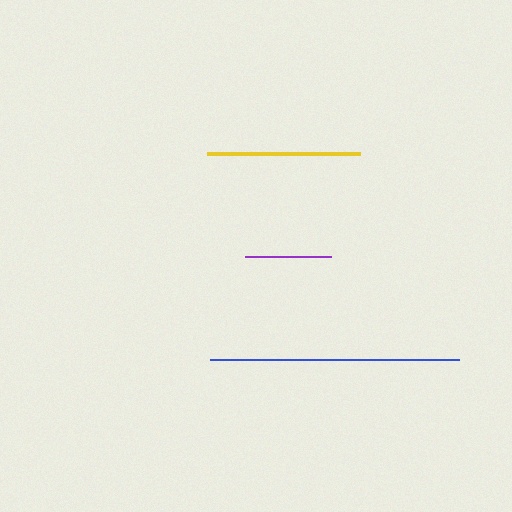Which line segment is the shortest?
The purple line is the shortest at approximately 86 pixels.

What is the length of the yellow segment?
The yellow segment is approximately 153 pixels long.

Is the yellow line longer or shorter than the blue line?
The blue line is longer than the yellow line.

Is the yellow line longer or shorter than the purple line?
The yellow line is longer than the purple line.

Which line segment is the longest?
The blue line is the longest at approximately 249 pixels.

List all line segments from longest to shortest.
From longest to shortest: blue, yellow, purple.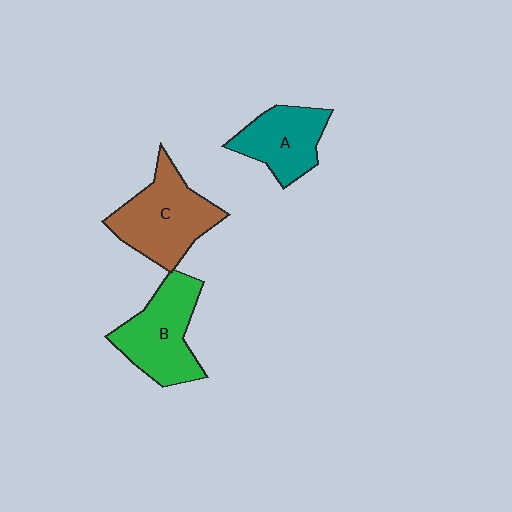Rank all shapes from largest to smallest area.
From largest to smallest: C (brown), B (green), A (teal).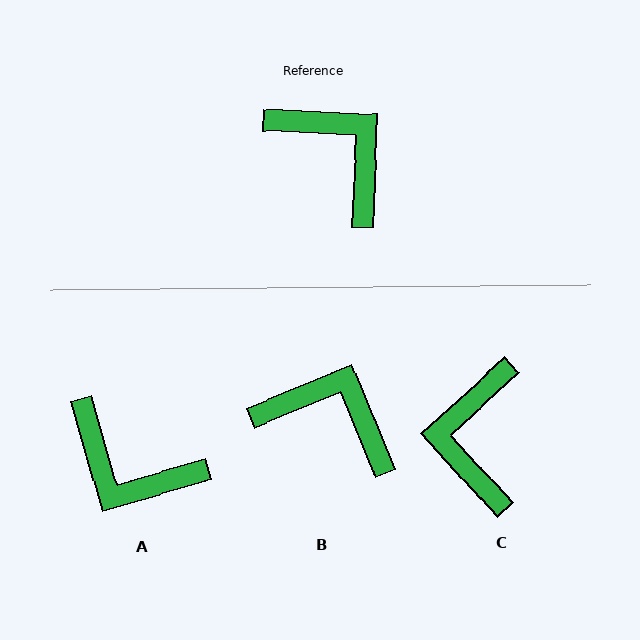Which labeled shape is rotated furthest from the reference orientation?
A, about 161 degrees away.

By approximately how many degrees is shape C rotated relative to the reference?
Approximately 135 degrees counter-clockwise.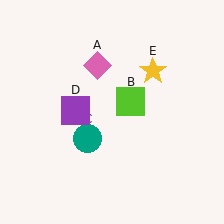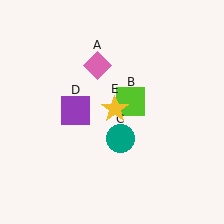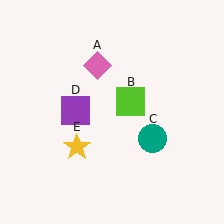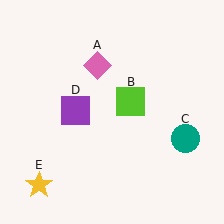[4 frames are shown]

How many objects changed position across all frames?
2 objects changed position: teal circle (object C), yellow star (object E).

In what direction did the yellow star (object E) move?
The yellow star (object E) moved down and to the left.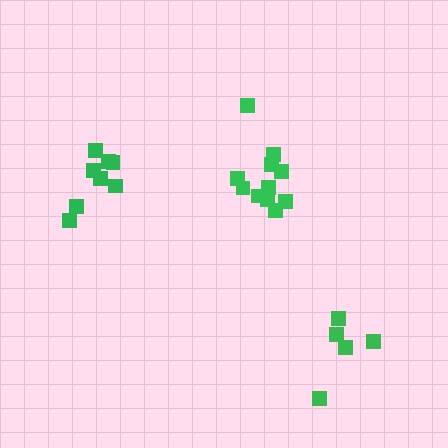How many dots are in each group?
Group 1: 8 dots, Group 2: 11 dots, Group 3: 5 dots (24 total).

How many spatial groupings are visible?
There are 3 spatial groupings.